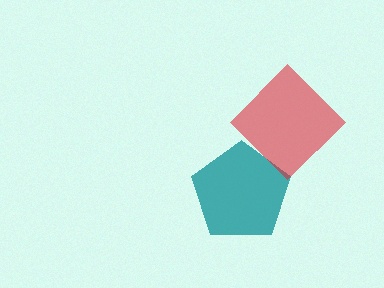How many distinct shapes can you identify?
There are 2 distinct shapes: a teal pentagon, a red diamond.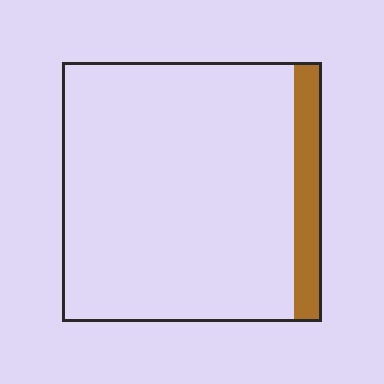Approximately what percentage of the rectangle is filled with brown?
Approximately 10%.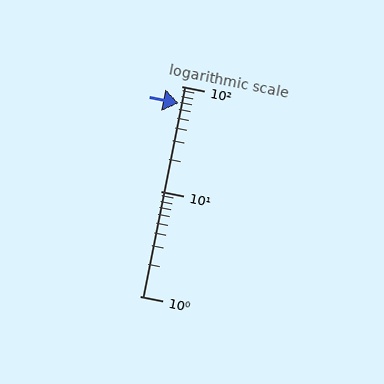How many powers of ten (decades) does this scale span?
The scale spans 2 decades, from 1 to 100.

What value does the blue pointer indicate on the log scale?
The pointer indicates approximately 68.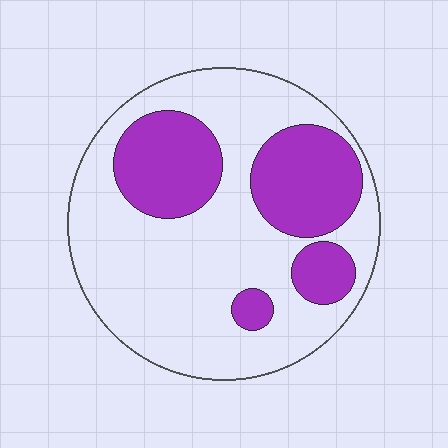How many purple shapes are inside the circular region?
4.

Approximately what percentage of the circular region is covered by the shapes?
Approximately 30%.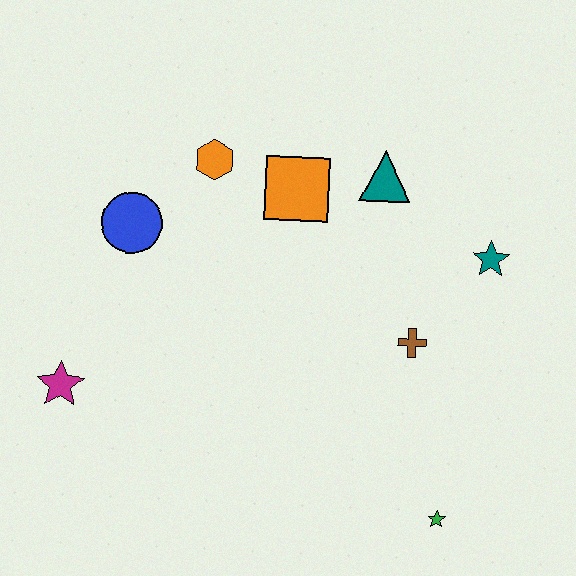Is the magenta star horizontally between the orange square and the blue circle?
No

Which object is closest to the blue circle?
The orange hexagon is closest to the blue circle.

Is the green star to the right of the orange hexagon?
Yes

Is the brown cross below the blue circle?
Yes